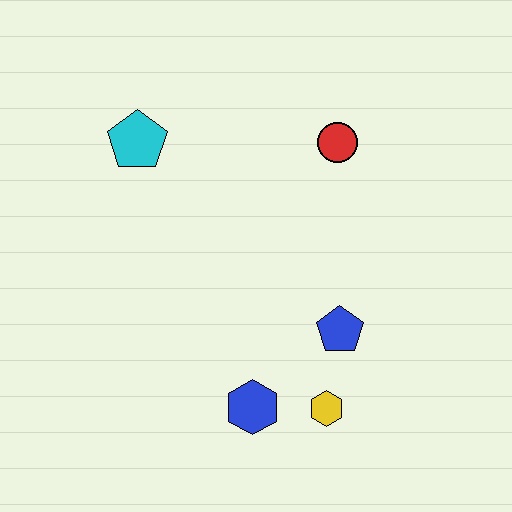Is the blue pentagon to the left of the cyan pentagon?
No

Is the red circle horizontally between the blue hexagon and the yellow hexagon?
No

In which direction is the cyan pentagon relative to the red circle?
The cyan pentagon is to the left of the red circle.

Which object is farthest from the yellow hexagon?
The cyan pentagon is farthest from the yellow hexagon.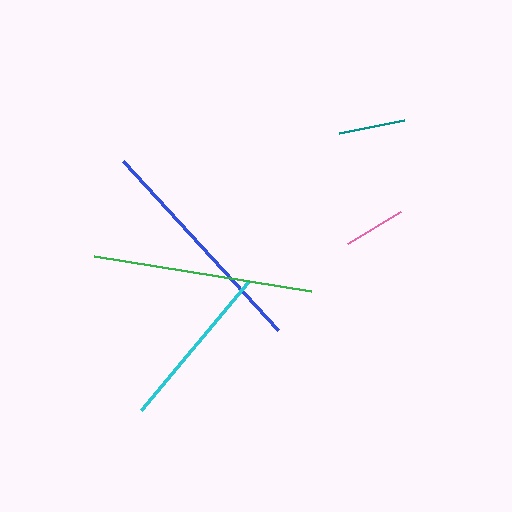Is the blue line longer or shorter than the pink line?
The blue line is longer than the pink line.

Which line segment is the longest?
The blue line is the longest at approximately 229 pixels.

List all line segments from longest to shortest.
From longest to shortest: blue, green, cyan, teal, pink.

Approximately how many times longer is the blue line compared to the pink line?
The blue line is approximately 3.7 times the length of the pink line.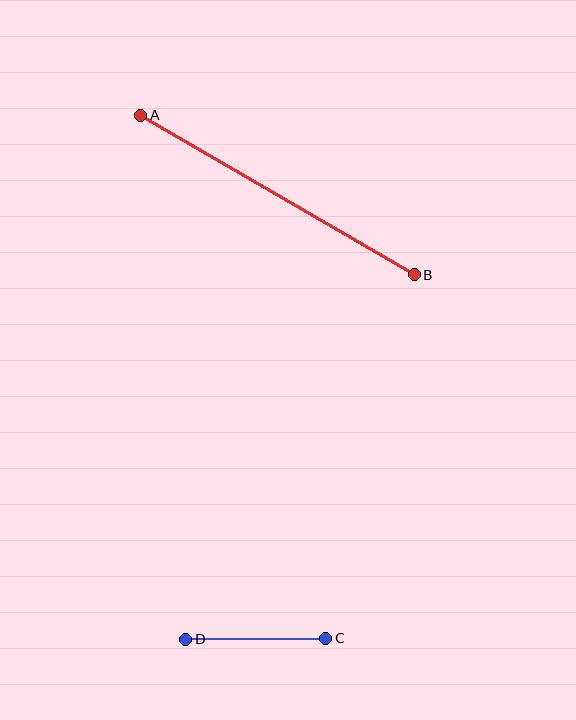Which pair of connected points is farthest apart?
Points A and B are farthest apart.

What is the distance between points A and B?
The distance is approximately 316 pixels.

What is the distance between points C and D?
The distance is approximately 140 pixels.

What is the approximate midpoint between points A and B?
The midpoint is at approximately (277, 195) pixels.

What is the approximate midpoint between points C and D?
The midpoint is at approximately (256, 639) pixels.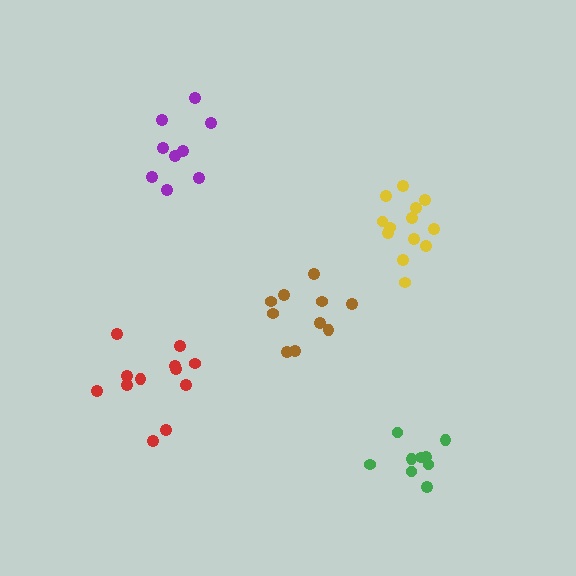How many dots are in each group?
Group 1: 10 dots, Group 2: 9 dots, Group 3: 12 dots, Group 4: 13 dots, Group 5: 9 dots (53 total).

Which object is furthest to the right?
The green cluster is rightmost.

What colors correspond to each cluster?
The clusters are colored: brown, green, red, yellow, purple.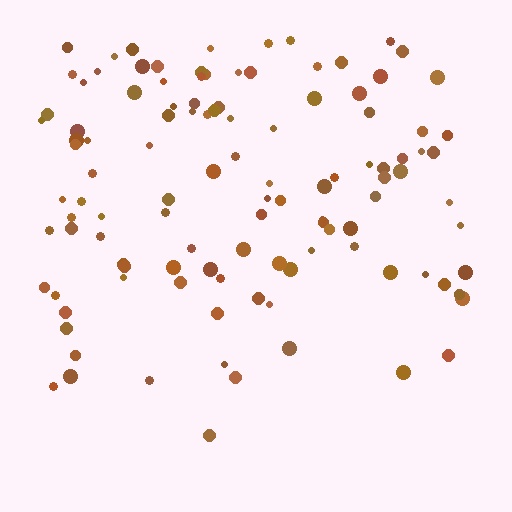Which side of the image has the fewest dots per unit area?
The bottom.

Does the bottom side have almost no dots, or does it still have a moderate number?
Still a moderate number, just noticeably fewer than the top.